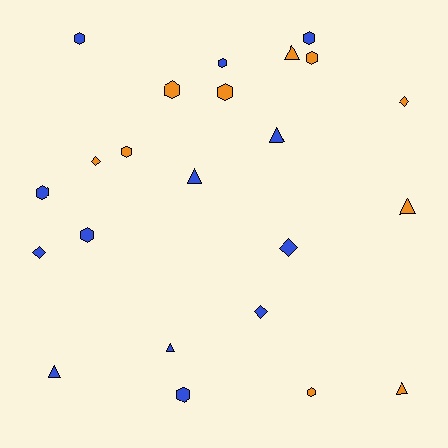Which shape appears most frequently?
Hexagon, with 11 objects.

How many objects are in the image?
There are 23 objects.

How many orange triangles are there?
There are 3 orange triangles.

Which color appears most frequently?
Blue, with 13 objects.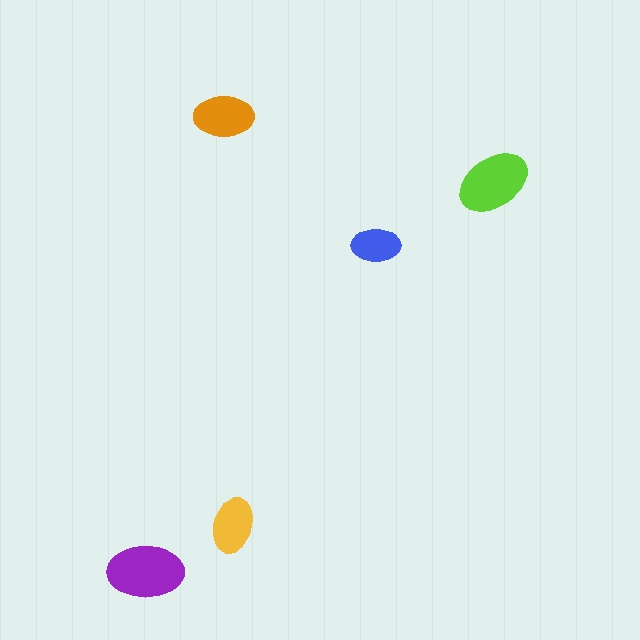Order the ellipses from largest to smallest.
the purple one, the lime one, the orange one, the yellow one, the blue one.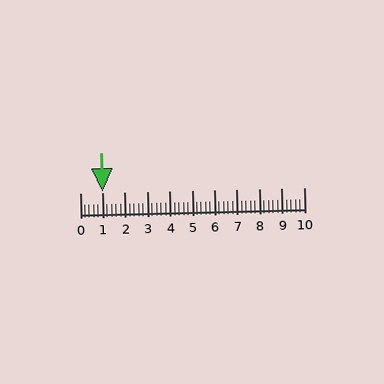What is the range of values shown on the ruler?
The ruler shows values from 0 to 10.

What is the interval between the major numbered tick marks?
The major tick marks are spaced 1 units apart.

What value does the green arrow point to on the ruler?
The green arrow points to approximately 1.0.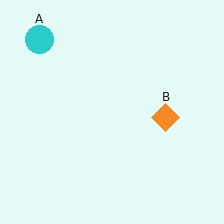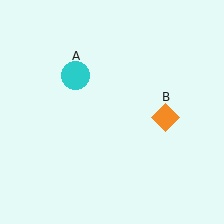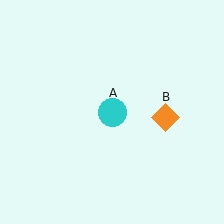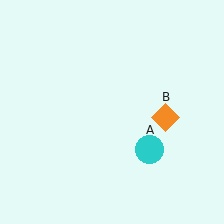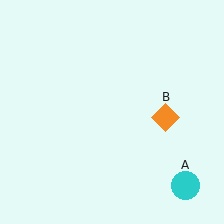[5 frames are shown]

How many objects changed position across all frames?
1 object changed position: cyan circle (object A).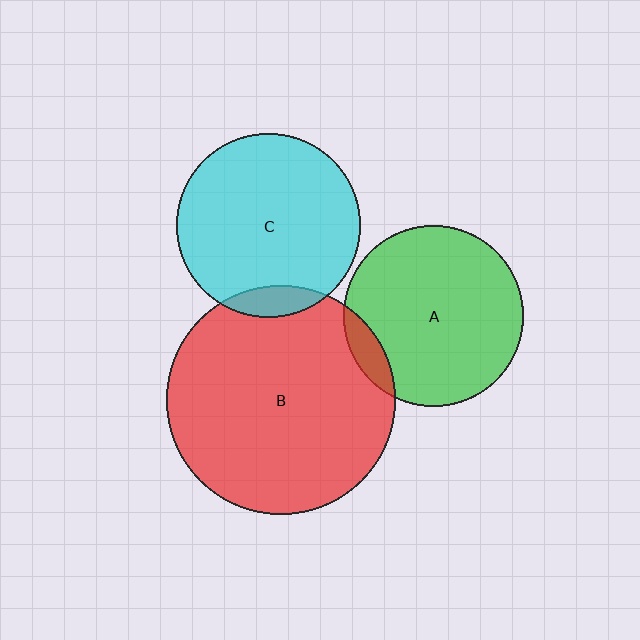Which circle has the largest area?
Circle B (red).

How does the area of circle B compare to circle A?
Approximately 1.6 times.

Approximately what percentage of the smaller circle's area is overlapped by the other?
Approximately 10%.